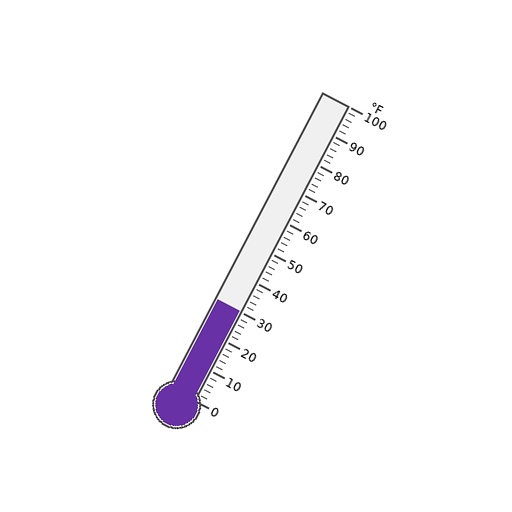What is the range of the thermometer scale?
The thermometer scale ranges from 0°F to 100°F.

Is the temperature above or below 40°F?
The temperature is below 40°F.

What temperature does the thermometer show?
The thermometer shows approximately 30°F.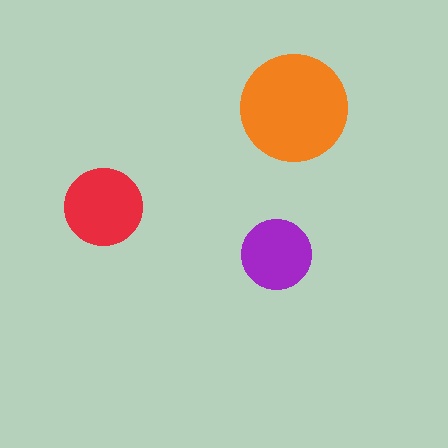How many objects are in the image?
There are 3 objects in the image.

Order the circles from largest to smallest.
the orange one, the red one, the purple one.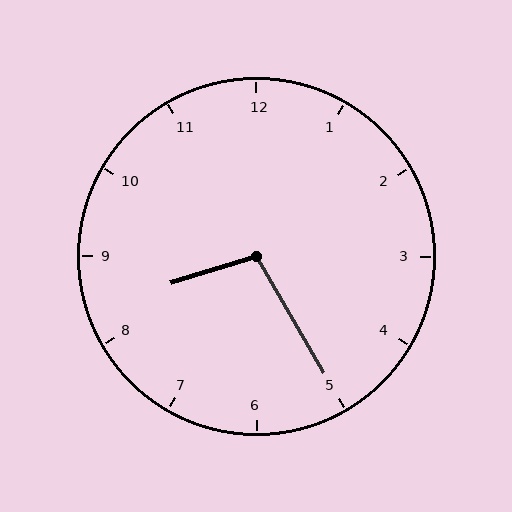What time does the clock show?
8:25.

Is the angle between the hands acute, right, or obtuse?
It is obtuse.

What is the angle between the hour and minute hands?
Approximately 102 degrees.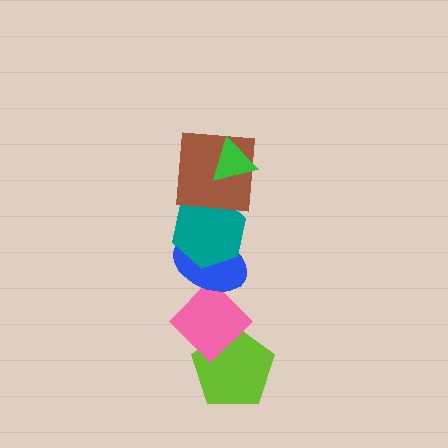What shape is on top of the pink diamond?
The blue ellipse is on top of the pink diamond.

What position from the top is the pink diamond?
The pink diamond is 5th from the top.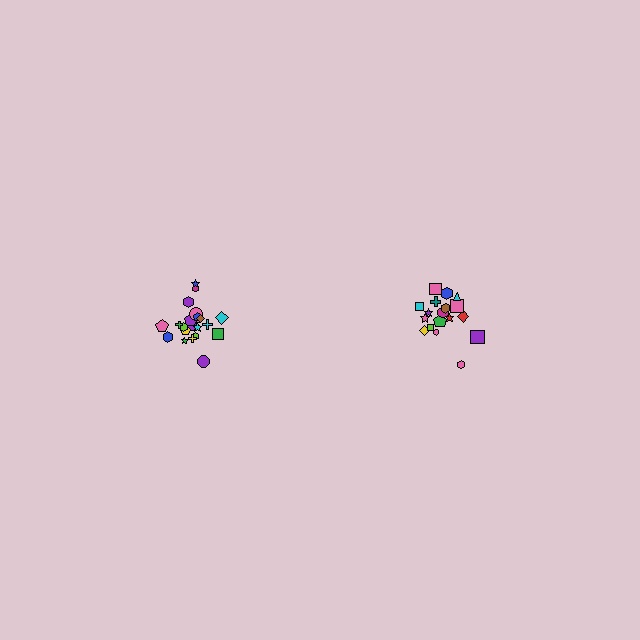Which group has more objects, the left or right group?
The left group.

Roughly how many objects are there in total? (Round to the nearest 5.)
Roughly 40 objects in total.